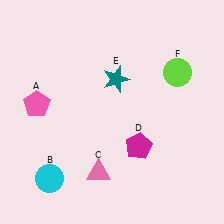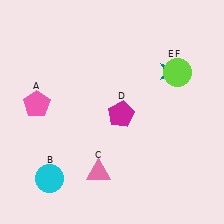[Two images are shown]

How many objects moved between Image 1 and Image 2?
2 objects moved between the two images.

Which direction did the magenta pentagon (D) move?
The magenta pentagon (D) moved up.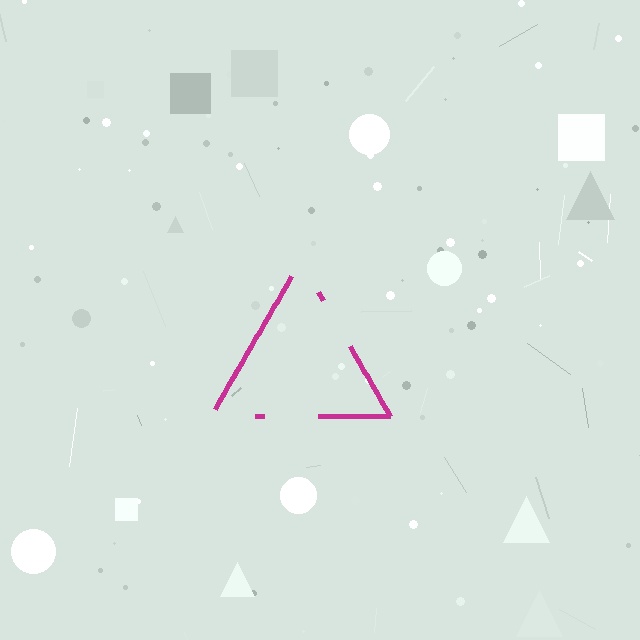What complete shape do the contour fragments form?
The contour fragments form a triangle.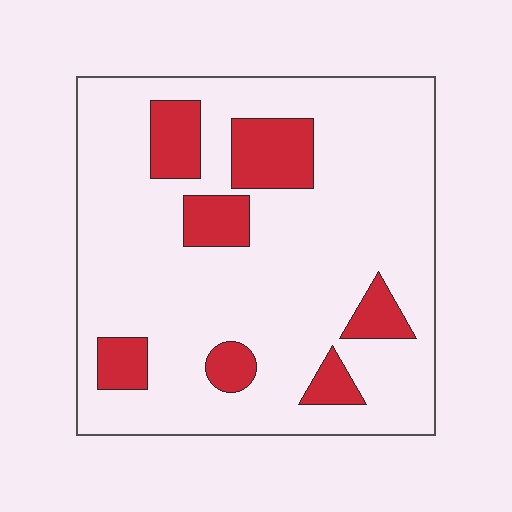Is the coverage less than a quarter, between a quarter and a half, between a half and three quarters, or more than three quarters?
Less than a quarter.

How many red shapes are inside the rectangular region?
7.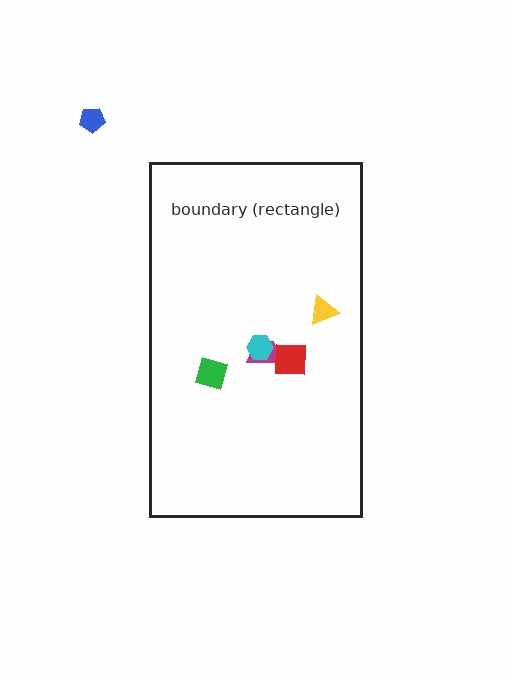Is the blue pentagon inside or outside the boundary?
Outside.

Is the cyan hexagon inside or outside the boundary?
Inside.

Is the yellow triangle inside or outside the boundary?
Inside.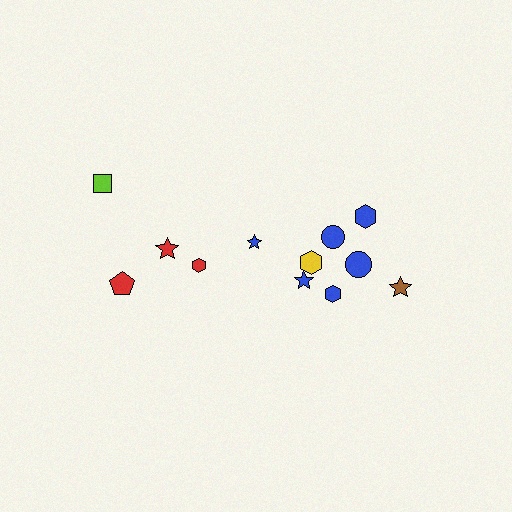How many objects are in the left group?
There are 4 objects.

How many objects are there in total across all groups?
There are 12 objects.